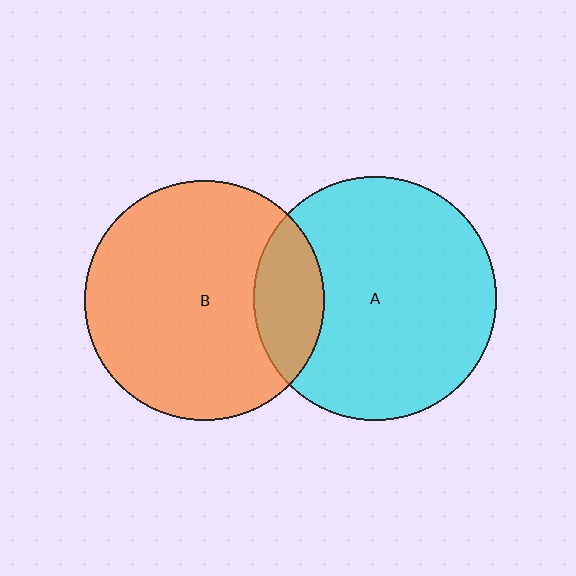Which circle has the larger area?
Circle A (cyan).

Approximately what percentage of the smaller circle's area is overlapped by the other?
Approximately 20%.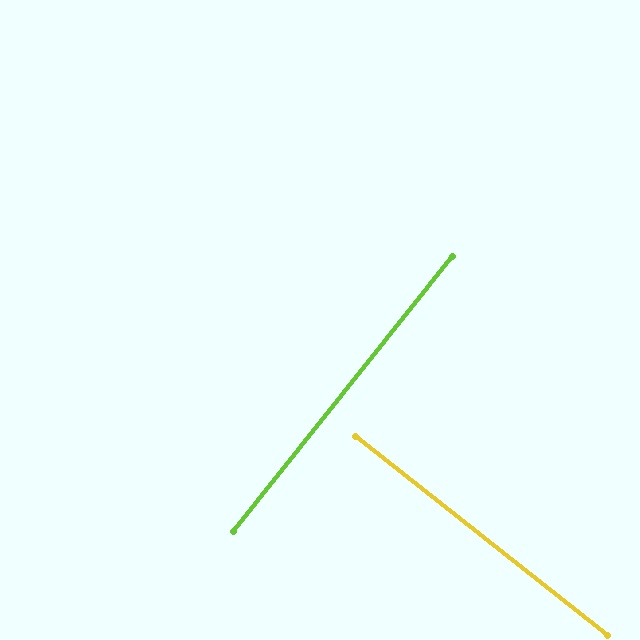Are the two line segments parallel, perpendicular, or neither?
Perpendicular — they meet at approximately 90°.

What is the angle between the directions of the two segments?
Approximately 90 degrees.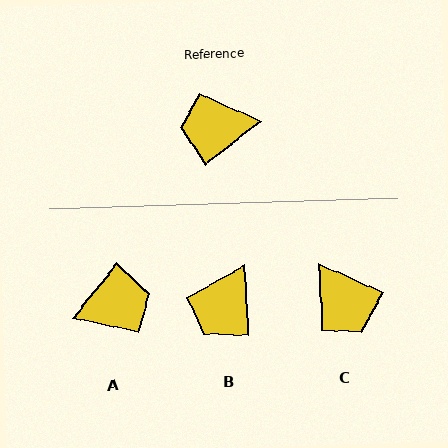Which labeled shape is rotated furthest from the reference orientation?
A, about 167 degrees away.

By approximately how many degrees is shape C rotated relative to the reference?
Approximately 117 degrees counter-clockwise.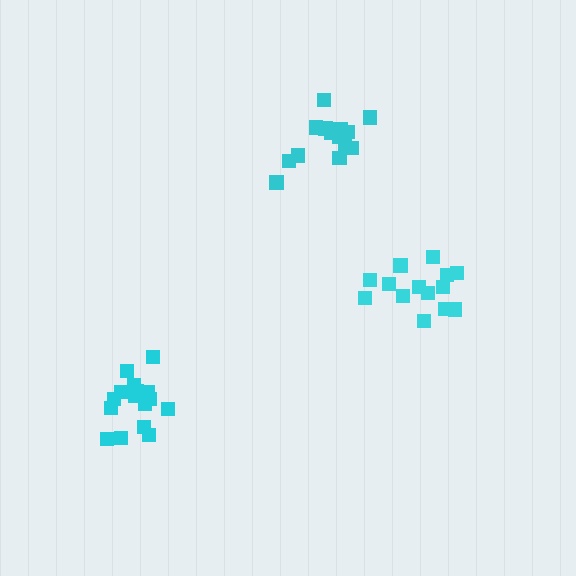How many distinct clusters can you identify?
There are 3 distinct clusters.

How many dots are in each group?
Group 1: 14 dots, Group 2: 18 dots, Group 3: 14 dots (46 total).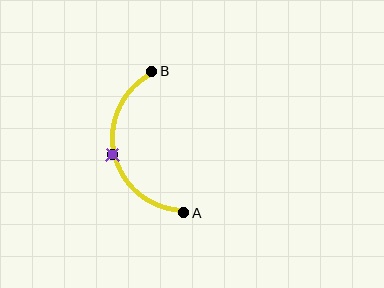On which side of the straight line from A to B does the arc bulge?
The arc bulges to the left of the straight line connecting A and B.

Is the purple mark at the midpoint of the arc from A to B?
Yes. The purple mark lies on the arc at equal arc-length from both A and B — it is the arc midpoint.